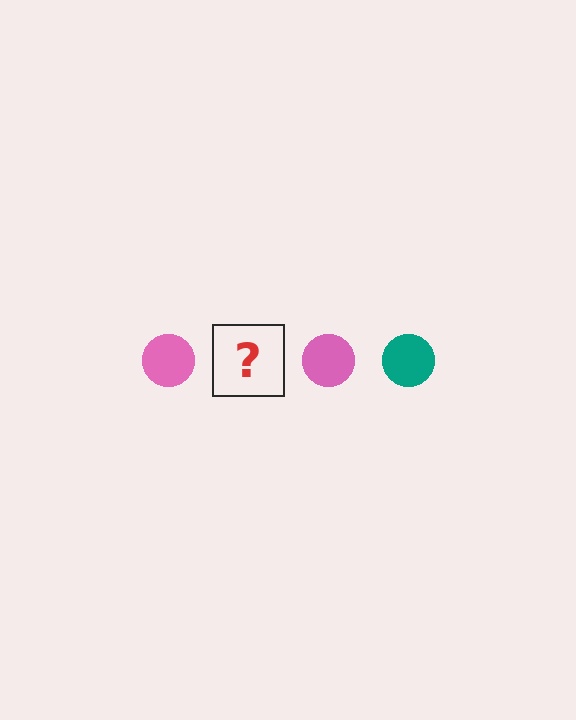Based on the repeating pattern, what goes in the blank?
The blank should be a teal circle.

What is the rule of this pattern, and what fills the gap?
The rule is that the pattern cycles through pink, teal circles. The gap should be filled with a teal circle.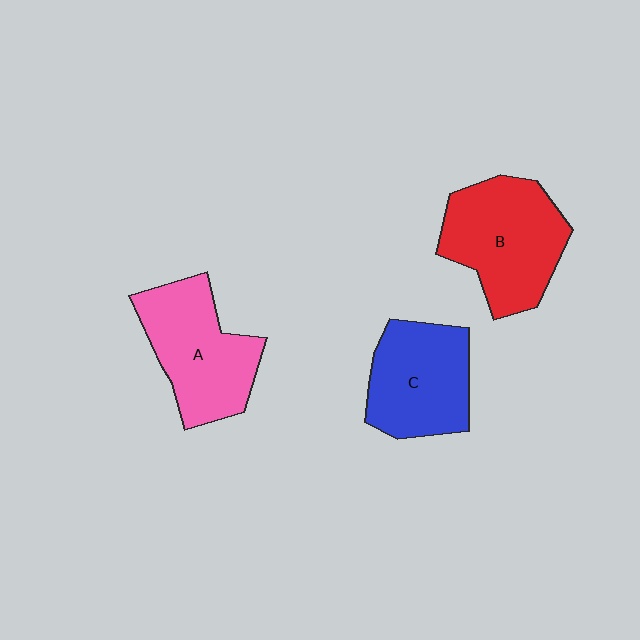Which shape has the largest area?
Shape B (red).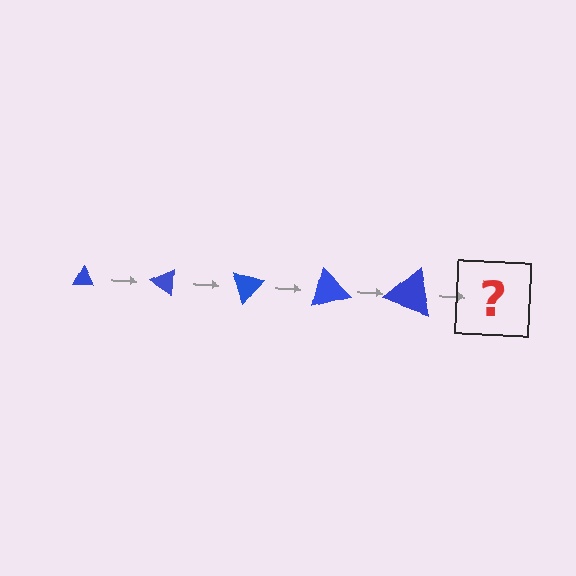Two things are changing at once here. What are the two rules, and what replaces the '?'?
The two rules are that the triangle grows larger each step and it rotates 35 degrees each step. The '?' should be a triangle, larger than the previous one and rotated 175 degrees from the start.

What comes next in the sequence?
The next element should be a triangle, larger than the previous one and rotated 175 degrees from the start.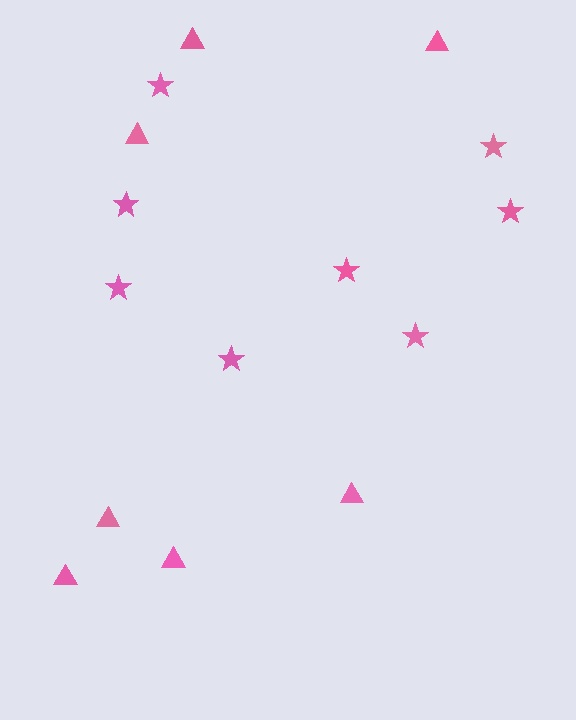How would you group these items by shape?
There are 2 groups: one group of triangles (7) and one group of stars (8).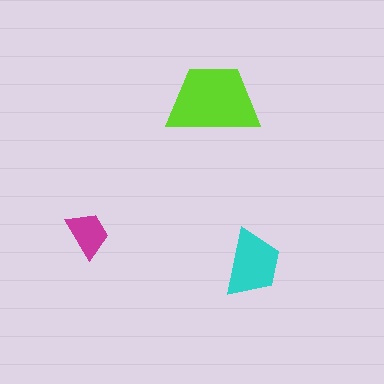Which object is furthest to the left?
The magenta trapezoid is leftmost.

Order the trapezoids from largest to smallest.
the lime one, the cyan one, the magenta one.